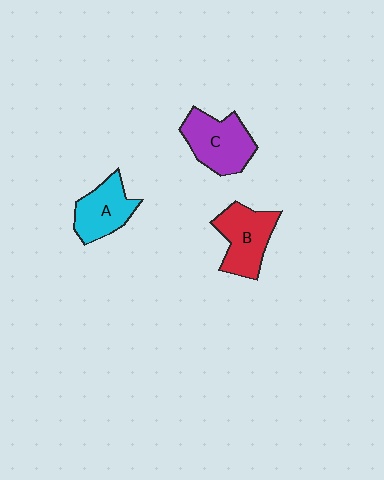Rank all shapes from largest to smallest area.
From largest to smallest: C (purple), B (red), A (cyan).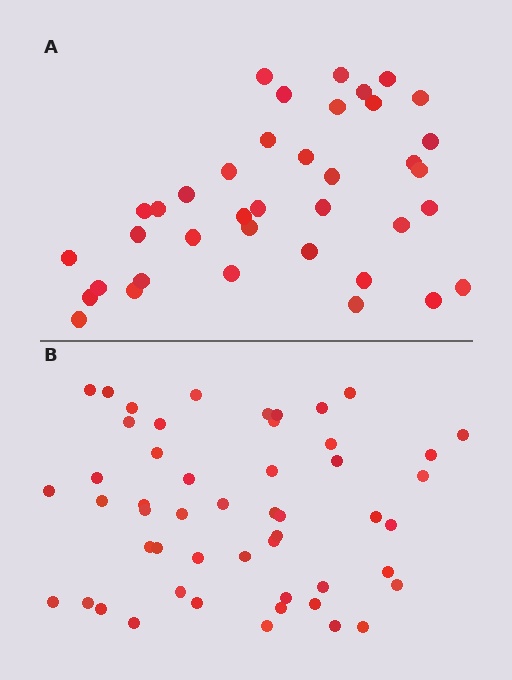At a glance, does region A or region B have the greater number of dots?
Region B (the bottom region) has more dots.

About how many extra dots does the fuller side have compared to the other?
Region B has approximately 15 more dots than region A.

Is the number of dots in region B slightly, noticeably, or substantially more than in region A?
Region B has noticeably more, but not dramatically so. The ratio is roughly 1.3 to 1.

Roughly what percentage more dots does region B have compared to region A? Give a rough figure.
About 35% more.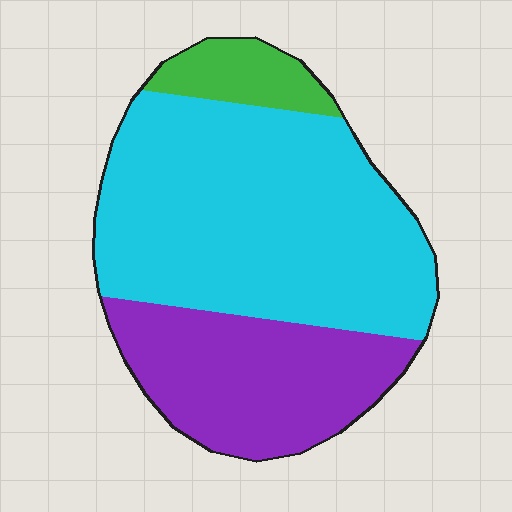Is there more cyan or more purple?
Cyan.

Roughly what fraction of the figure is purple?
Purple takes up about one third (1/3) of the figure.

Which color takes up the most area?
Cyan, at roughly 60%.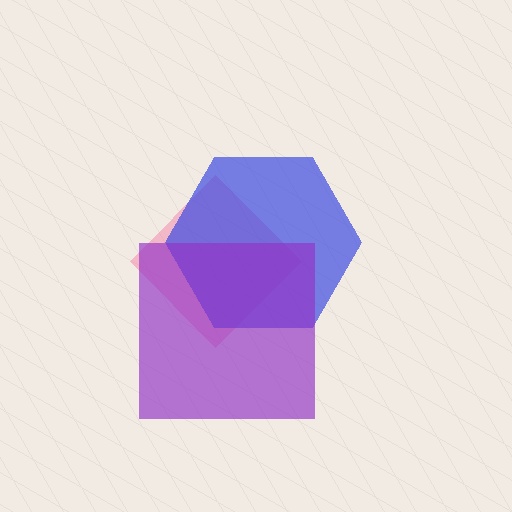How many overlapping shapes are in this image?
There are 3 overlapping shapes in the image.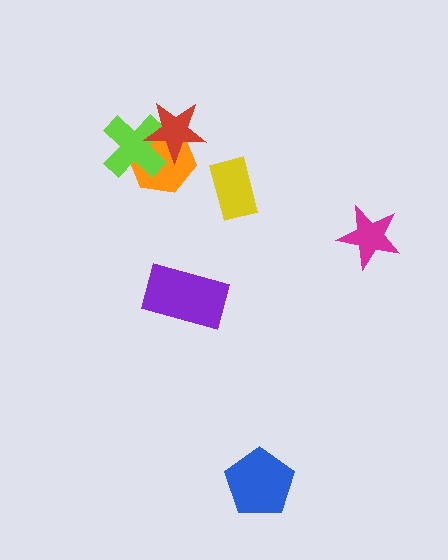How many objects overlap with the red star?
2 objects overlap with the red star.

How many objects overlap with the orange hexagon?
2 objects overlap with the orange hexagon.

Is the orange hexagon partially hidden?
Yes, it is partially covered by another shape.